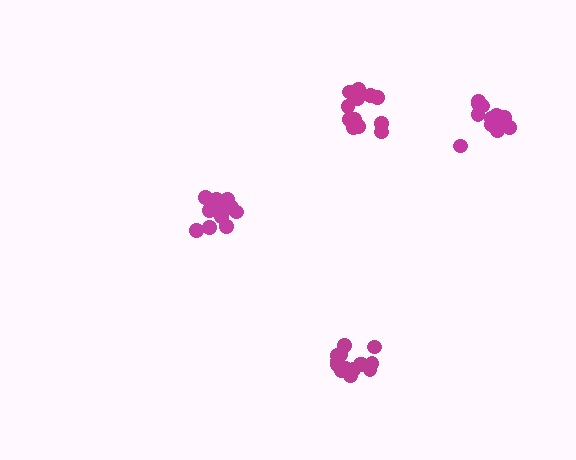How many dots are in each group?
Group 1: 13 dots, Group 2: 15 dots, Group 3: 15 dots, Group 4: 11 dots (54 total).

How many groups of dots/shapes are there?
There are 4 groups.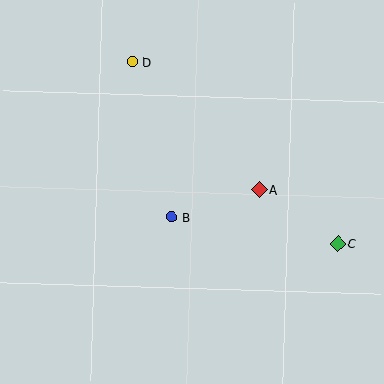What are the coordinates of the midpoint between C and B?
The midpoint between C and B is at (255, 230).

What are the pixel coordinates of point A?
Point A is at (259, 190).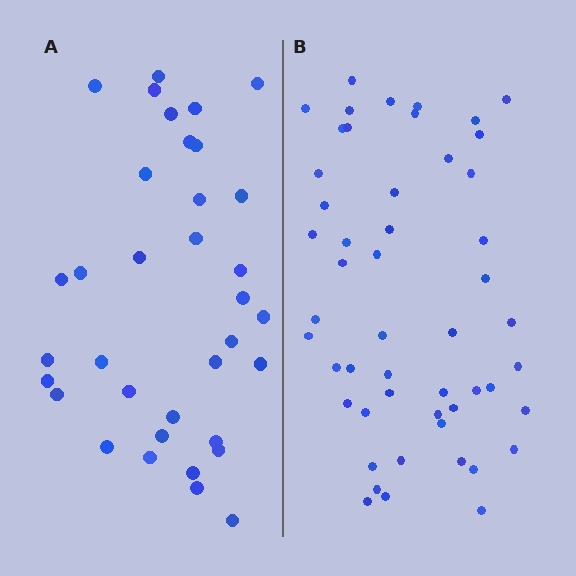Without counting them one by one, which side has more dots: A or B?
Region B (the right region) has more dots.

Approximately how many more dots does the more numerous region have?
Region B has approximately 15 more dots than region A.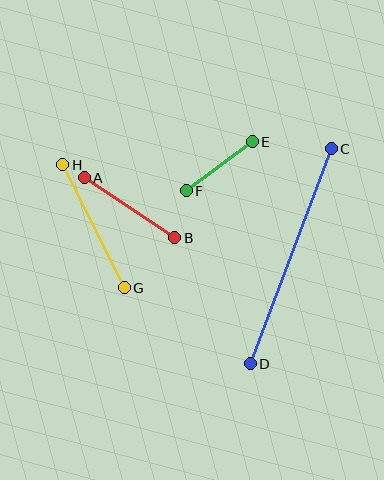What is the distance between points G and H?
The distance is approximately 138 pixels.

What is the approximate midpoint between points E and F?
The midpoint is at approximately (219, 166) pixels.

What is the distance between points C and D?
The distance is approximately 230 pixels.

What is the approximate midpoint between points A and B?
The midpoint is at approximately (129, 208) pixels.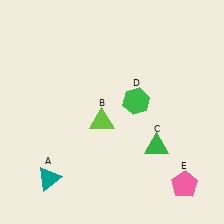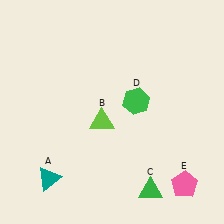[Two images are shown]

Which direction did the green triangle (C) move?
The green triangle (C) moved down.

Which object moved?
The green triangle (C) moved down.